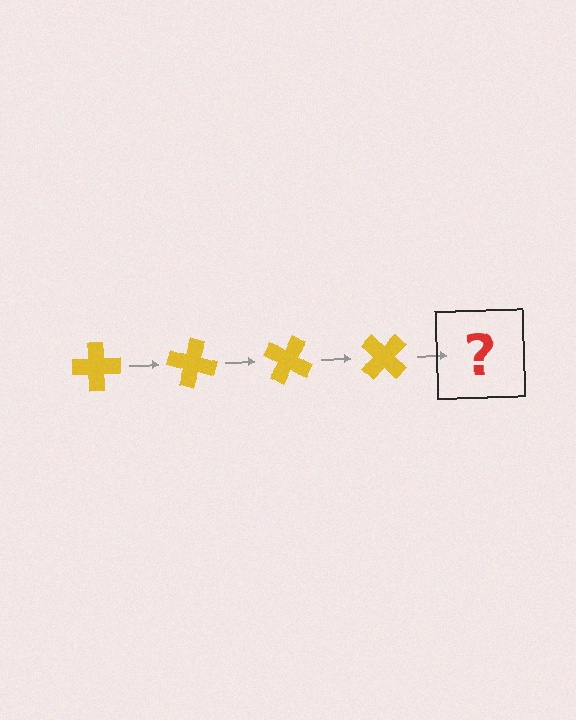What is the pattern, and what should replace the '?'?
The pattern is that the cross rotates 15 degrees each step. The '?' should be a yellow cross rotated 60 degrees.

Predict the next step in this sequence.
The next step is a yellow cross rotated 60 degrees.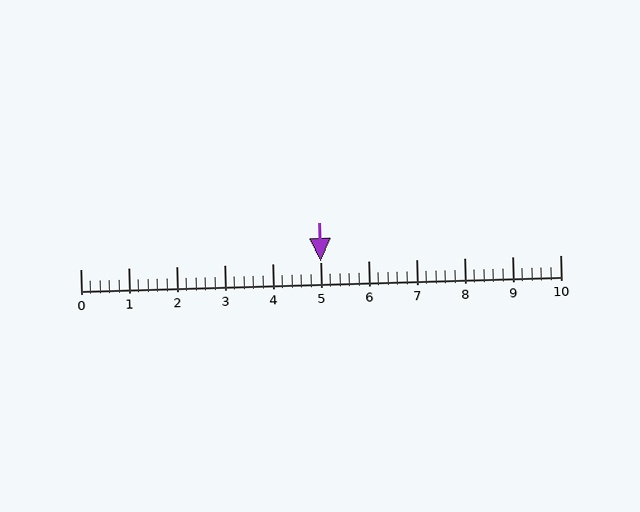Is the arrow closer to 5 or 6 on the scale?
The arrow is closer to 5.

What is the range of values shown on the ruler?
The ruler shows values from 0 to 10.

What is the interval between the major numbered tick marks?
The major tick marks are spaced 1 units apart.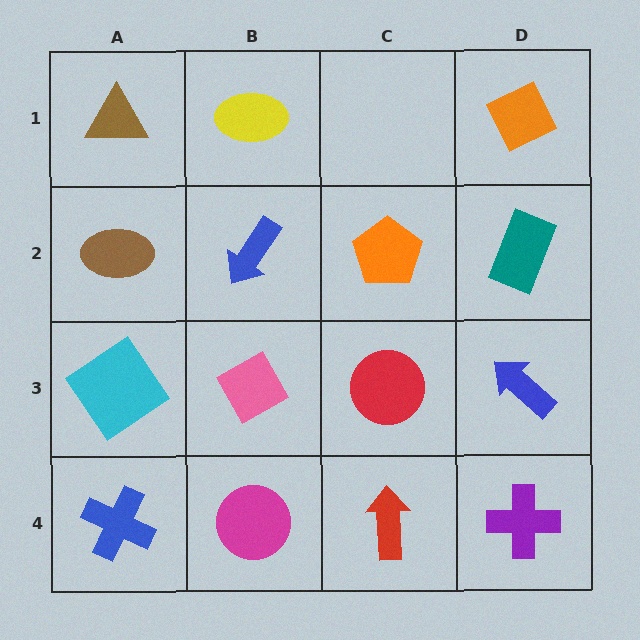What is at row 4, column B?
A magenta circle.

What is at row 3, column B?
A pink diamond.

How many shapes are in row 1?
3 shapes.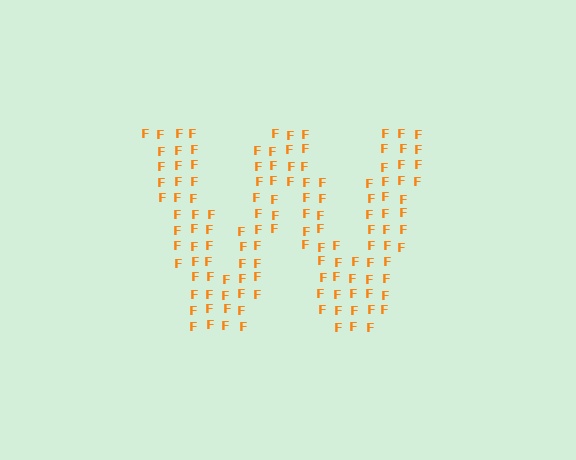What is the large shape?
The large shape is the letter W.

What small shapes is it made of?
It is made of small letter F's.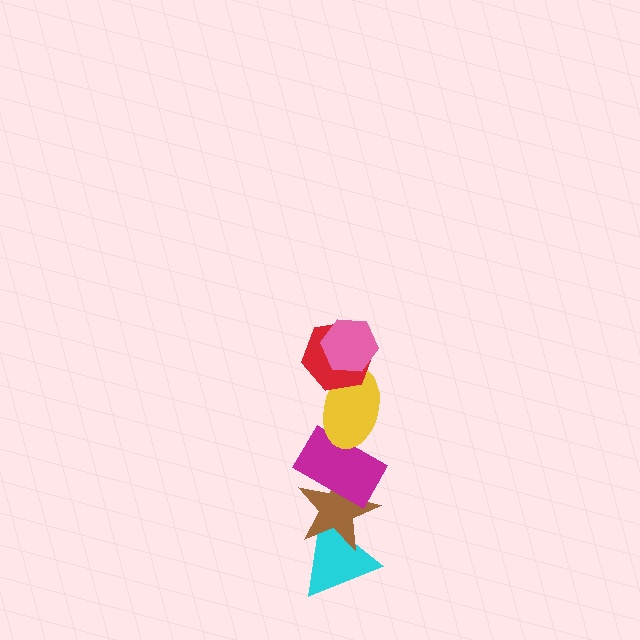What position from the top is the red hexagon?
The red hexagon is 2nd from the top.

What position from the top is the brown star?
The brown star is 5th from the top.